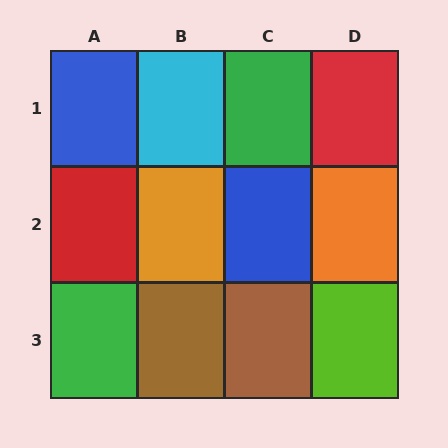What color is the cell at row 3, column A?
Green.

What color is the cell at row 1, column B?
Cyan.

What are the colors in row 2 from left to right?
Red, orange, blue, orange.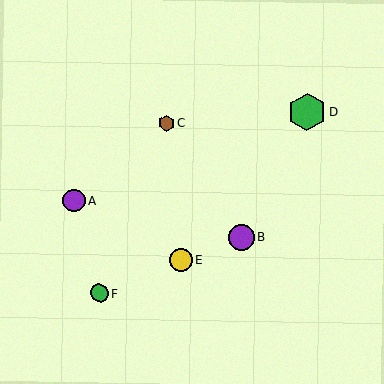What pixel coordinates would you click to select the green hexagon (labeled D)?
Click at (307, 112) to select the green hexagon D.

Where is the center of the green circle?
The center of the green circle is at (100, 293).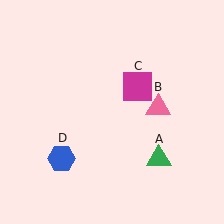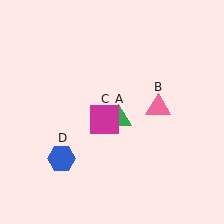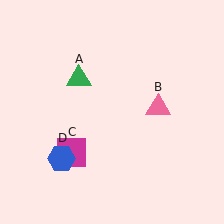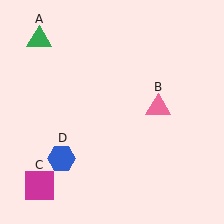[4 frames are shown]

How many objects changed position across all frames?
2 objects changed position: green triangle (object A), magenta square (object C).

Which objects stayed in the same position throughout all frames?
Pink triangle (object B) and blue hexagon (object D) remained stationary.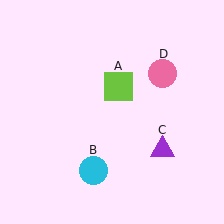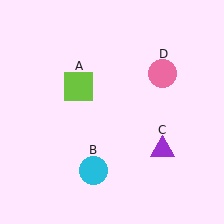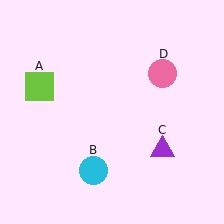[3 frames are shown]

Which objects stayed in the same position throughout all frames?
Cyan circle (object B) and purple triangle (object C) and pink circle (object D) remained stationary.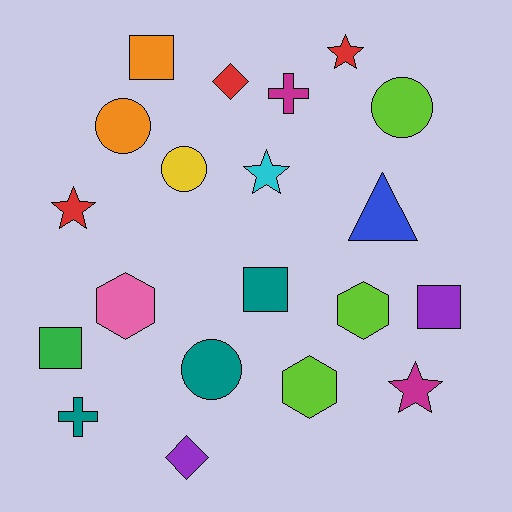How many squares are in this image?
There are 4 squares.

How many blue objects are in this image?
There is 1 blue object.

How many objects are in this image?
There are 20 objects.